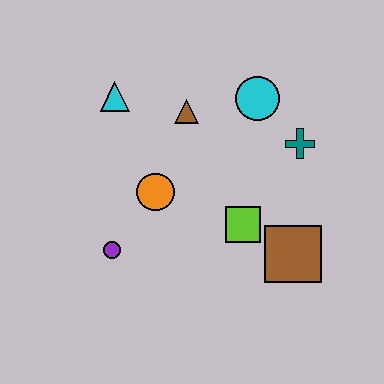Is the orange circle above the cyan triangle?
No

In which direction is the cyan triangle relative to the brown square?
The cyan triangle is to the left of the brown square.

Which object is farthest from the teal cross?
The purple circle is farthest from the teal cross.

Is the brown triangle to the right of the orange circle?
Yes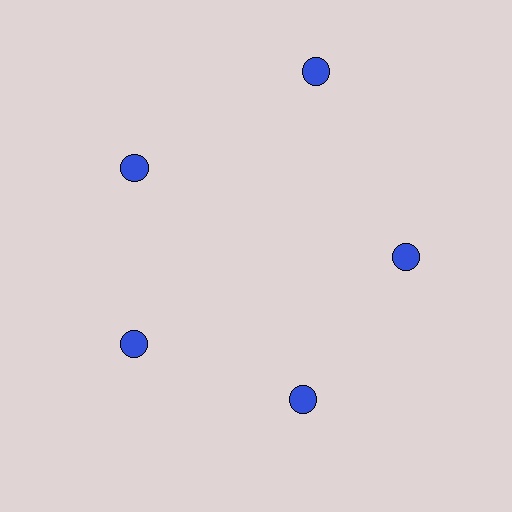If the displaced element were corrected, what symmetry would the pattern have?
It would have 5-fold rotational symmetry — the pattern would map onto itself every 72 degrees.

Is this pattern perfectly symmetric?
No. The 5 blue circles are arranged in a ring, but one element near the 1 o'clock position is pushed outward from the center, breaking the 5-fold rotational symmetry.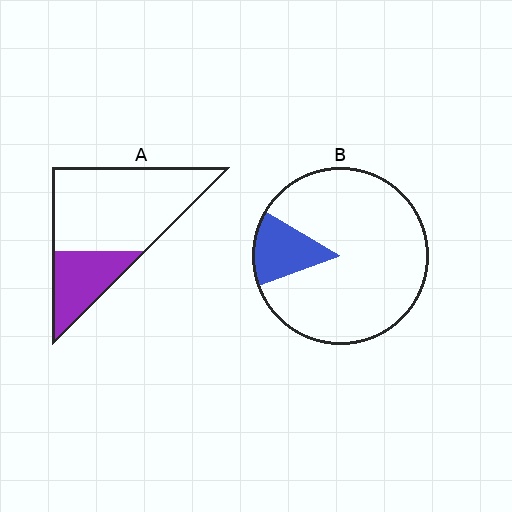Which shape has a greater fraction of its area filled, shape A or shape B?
Shape A.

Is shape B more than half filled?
No.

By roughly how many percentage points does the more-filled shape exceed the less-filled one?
By roughly 15 percentage points (A over B).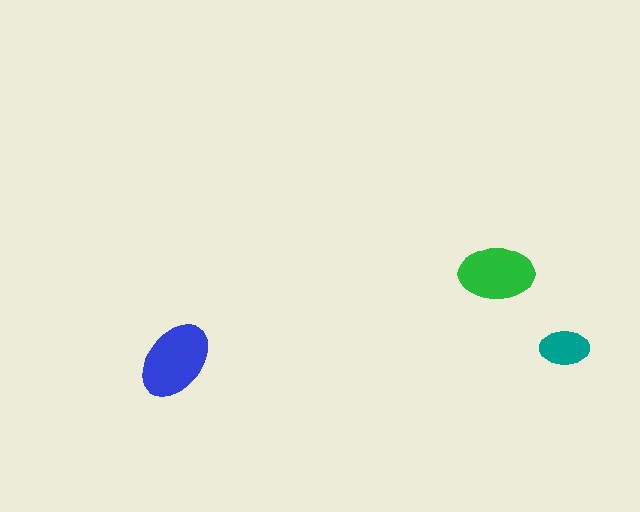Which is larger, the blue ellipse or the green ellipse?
The blue one.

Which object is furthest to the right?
The teal ellipse is rightmost.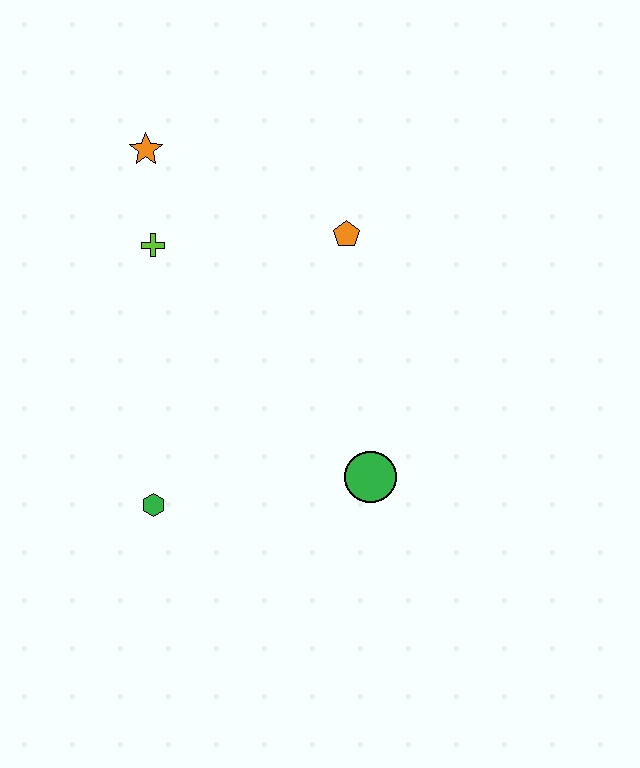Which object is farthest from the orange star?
The green circle is farthest from the orange star.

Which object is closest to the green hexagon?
The green circle is closest to the green hexagon.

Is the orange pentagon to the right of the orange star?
Yes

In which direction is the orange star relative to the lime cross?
The orange star is above the lime cross.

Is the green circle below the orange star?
Yes